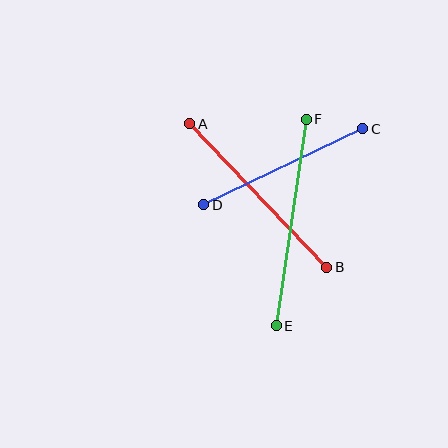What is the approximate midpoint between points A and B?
The midpoint is at approximately (258, 195) pixels.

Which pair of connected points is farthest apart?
Points E and F are farthest apart.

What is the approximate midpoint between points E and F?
The midpoint is at approximately (291, 223) pixels.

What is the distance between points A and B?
The distance is approximately 198 pixels.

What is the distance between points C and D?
The distance is approximately 176 pixels.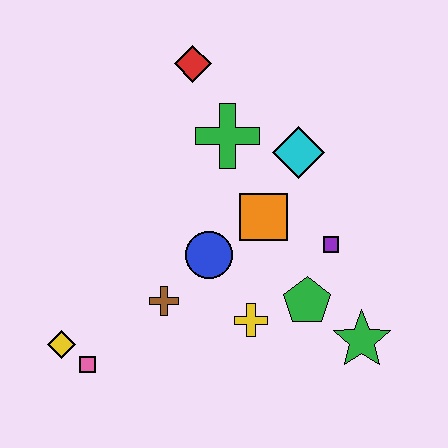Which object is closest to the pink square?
The yellow diamond is closest to the pink square.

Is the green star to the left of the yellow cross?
No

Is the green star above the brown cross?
No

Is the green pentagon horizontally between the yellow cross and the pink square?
No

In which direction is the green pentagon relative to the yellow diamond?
The green pentagon is to the right of the yellow diamond.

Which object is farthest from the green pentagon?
The red diamond is farthest from the green pentagon.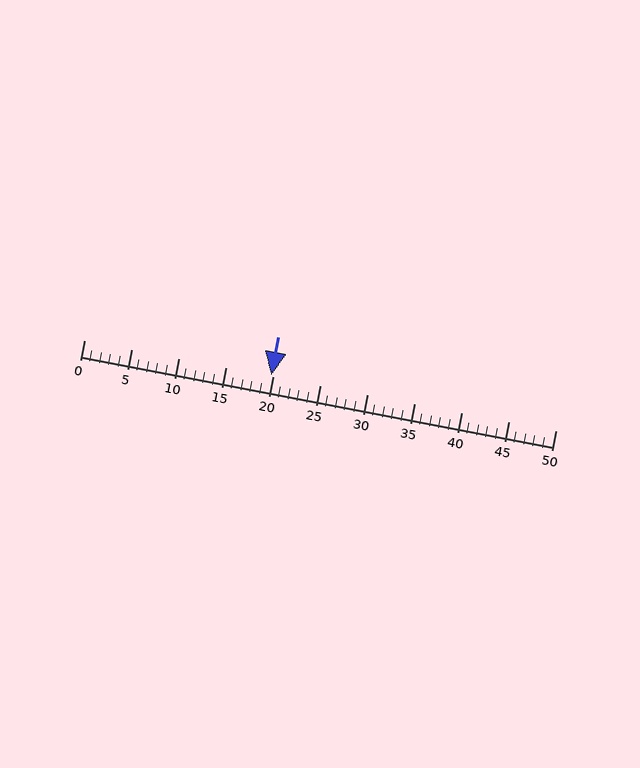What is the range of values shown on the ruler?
The ruler shows values from 0 to 50.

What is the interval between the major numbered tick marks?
The major tick marks are spaced 5 units apart.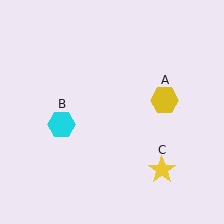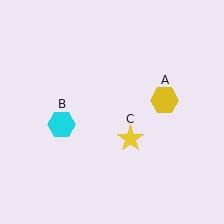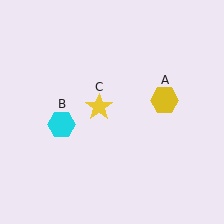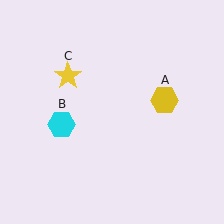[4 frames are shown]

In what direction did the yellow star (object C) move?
The yellow star (object C) moved up and to the left.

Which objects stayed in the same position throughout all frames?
Yellow hexagon (object A) and cyan hexagon (object B) remained stationary.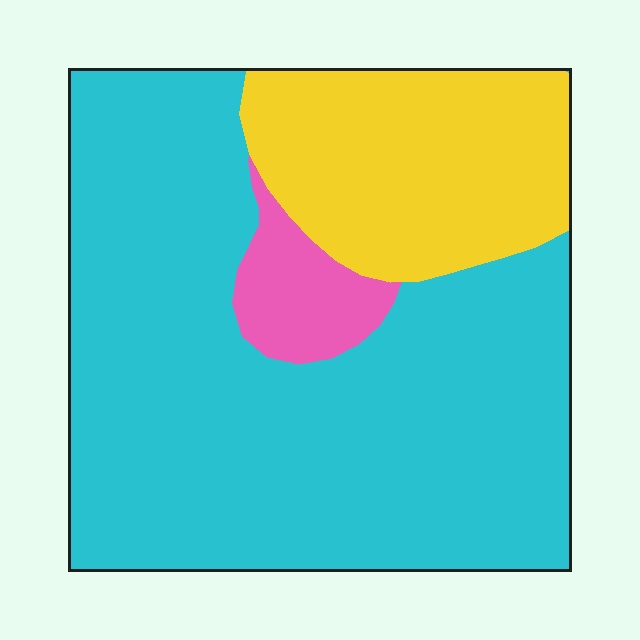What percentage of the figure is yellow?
Yellow covers around 25% of the figure.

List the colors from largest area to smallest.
From largest to smallest: cyan, yellow, pink.